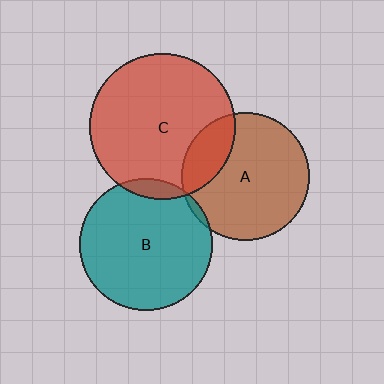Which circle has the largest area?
Circle C (red).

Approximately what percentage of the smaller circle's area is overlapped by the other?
Approximately 20%.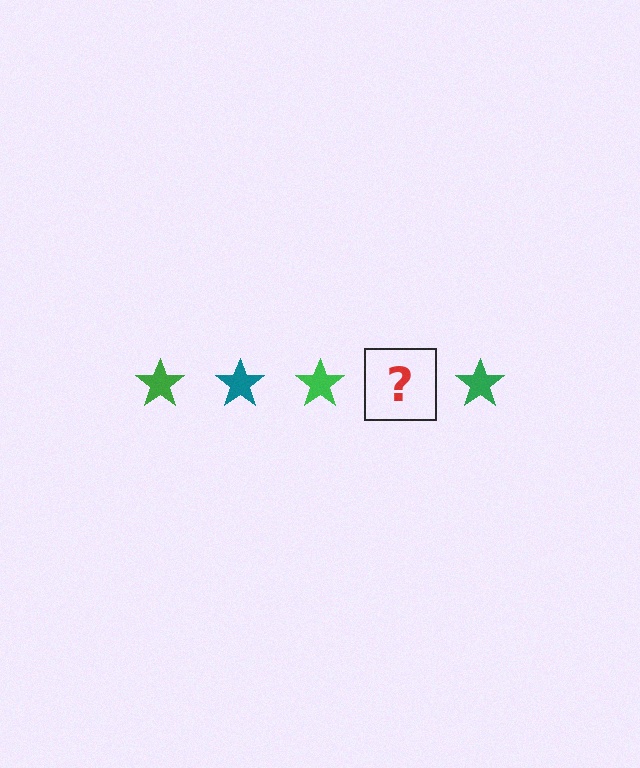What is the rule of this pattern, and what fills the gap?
The rule is that the pattern cycles through green, teal stars. The gap should be filled with a teal star.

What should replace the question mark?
The question mark should be replaced with a teal star.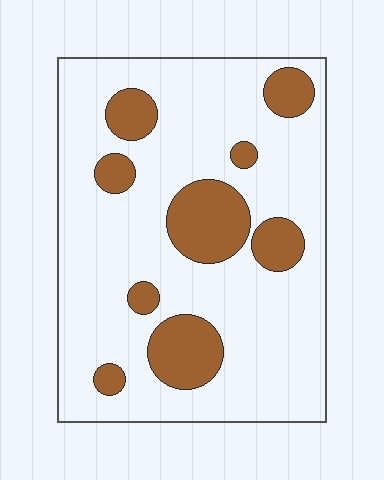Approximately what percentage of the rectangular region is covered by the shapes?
Approximately 20%.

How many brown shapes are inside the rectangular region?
9.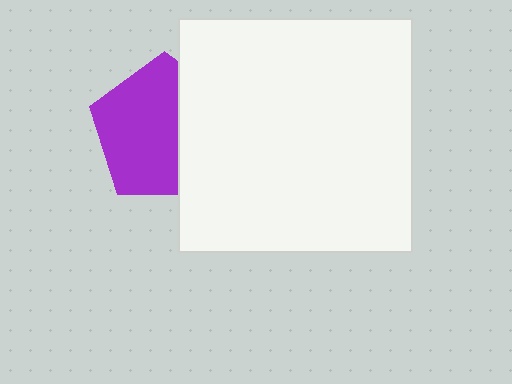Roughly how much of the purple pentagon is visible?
About half of it is visible (roughly 62%).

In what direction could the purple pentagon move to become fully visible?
The purple pentagon could move left. That would shift it out from behind the white square entirely.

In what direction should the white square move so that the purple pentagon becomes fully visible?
The white square should move right. That is the shortest direction to clear the overlap and leave the purple pentagon fully visible.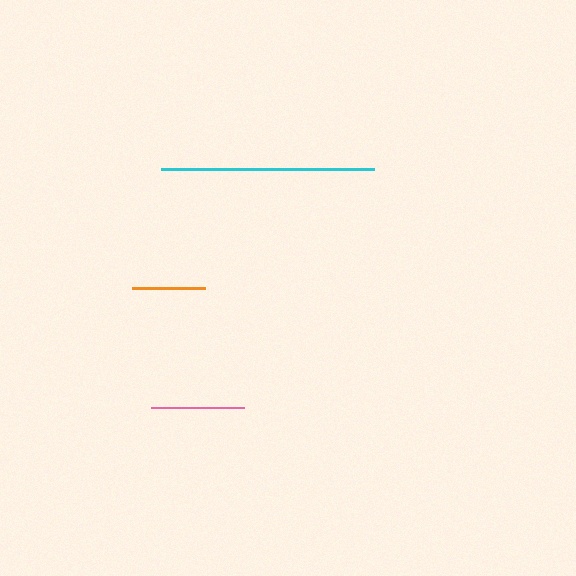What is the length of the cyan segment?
The cyan segment is approximately 213 pixels long.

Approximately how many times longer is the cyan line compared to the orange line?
The cyan line is approximately 2.9 times the length of the orange line.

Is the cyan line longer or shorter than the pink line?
The cyan line is longer than the pink line.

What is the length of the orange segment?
The orange segment is approximately 72 pixels long.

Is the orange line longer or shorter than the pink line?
The pink line is longer than the orange line.